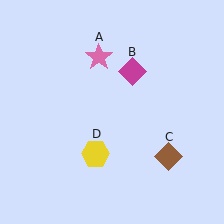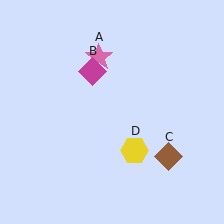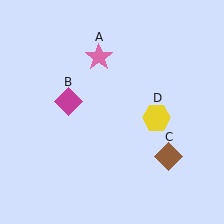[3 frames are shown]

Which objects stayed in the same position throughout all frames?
Pink star (object A) and brown diamond (object C) remained stationary.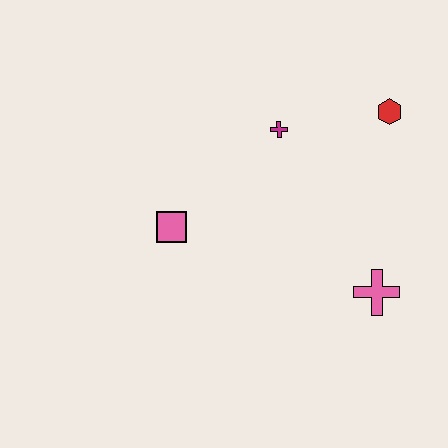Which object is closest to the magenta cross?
The red hexagon is closest to the magenta cross.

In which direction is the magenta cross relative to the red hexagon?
The magenta cross is to the left of the red hexagon.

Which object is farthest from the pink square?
The red hexagon is farthest from the pink square.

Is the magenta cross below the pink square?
No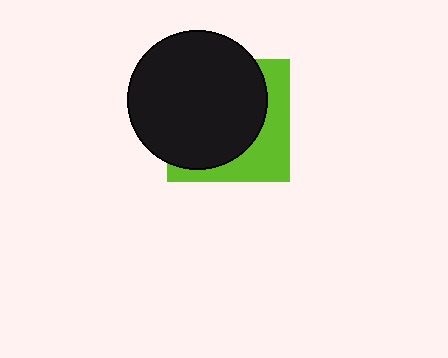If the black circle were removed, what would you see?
You would see the complete lime square.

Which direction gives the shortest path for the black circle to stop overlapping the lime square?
Moving toward the upper-left gives the shortest separation.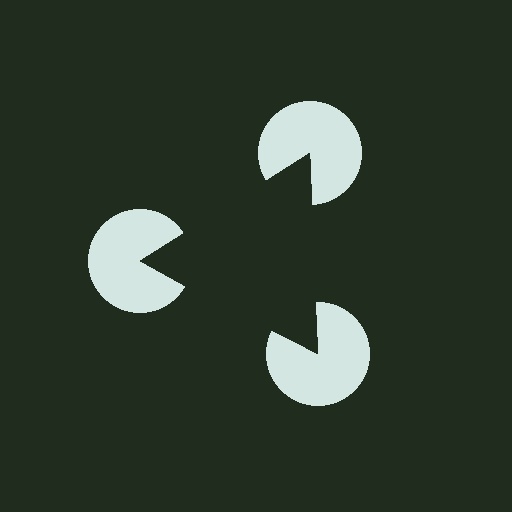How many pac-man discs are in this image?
There are 3 — one at each vertex of the illusory triangle.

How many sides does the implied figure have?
3 sides.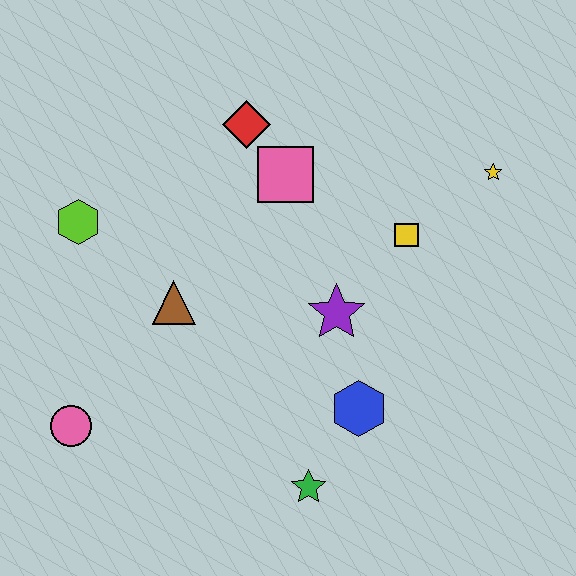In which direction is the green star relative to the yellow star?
The green star is below the yellow star.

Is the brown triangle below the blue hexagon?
No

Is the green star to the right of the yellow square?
No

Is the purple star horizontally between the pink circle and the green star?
No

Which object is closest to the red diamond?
The pink square is closest to the red diamond.